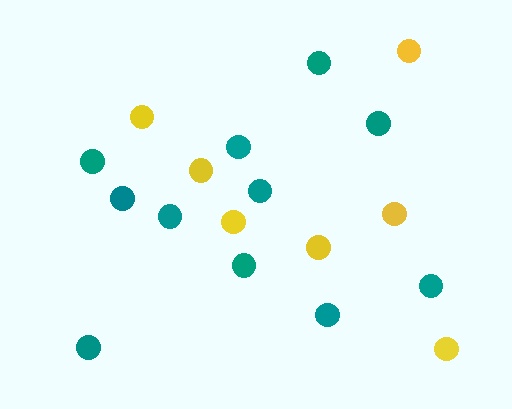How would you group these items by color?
There are 2 groups: one group of teal circles (11) and one group of yellow circles (7).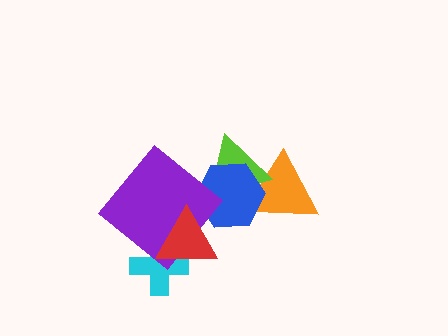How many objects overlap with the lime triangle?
2 objects overlap with the lime triangle.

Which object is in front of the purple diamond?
The red triangle is in front of the purple diamond.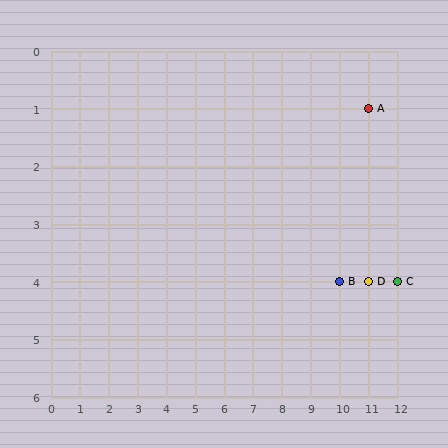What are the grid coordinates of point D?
Point D is at grid coordinates (11, 4).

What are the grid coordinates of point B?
Point B is at grid coordinates (10, 4).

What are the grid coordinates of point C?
Point C is at grid coordinates (12, 4).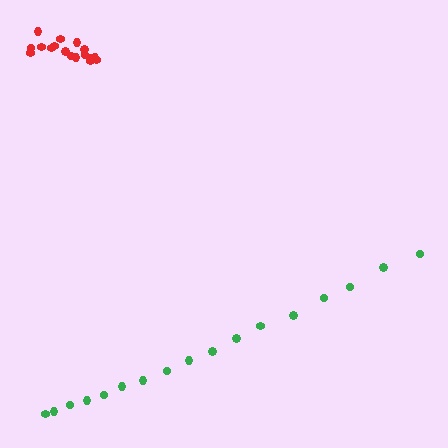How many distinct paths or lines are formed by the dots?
There are 2 distinct paths.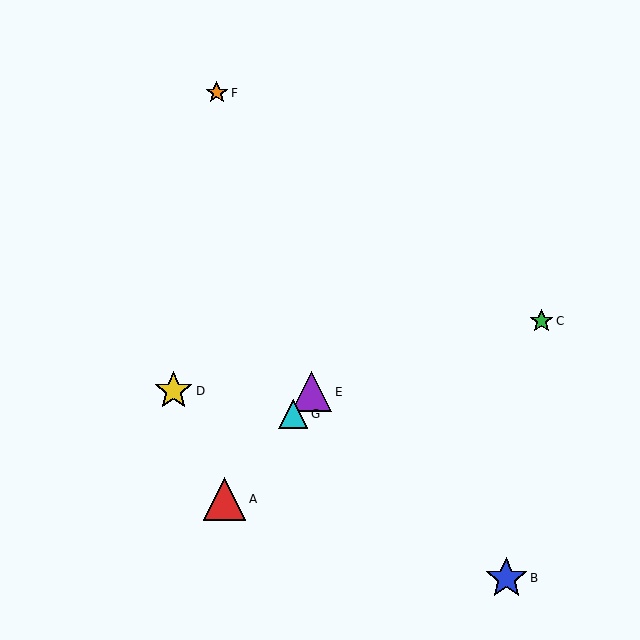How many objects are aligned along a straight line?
3 objects (A, E, G) are aligned along a straight line.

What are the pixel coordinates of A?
Object A is at (224, 499).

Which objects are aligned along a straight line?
Objects A, E, G are aligned along a straight line.